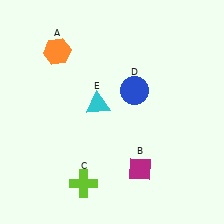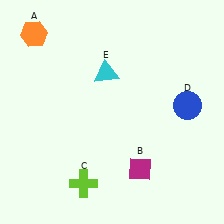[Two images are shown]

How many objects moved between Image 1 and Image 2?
3 objects moved between the two images.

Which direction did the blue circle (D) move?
The blue circle (D) moved right.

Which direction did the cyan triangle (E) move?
The cyan triangle (E) moved up.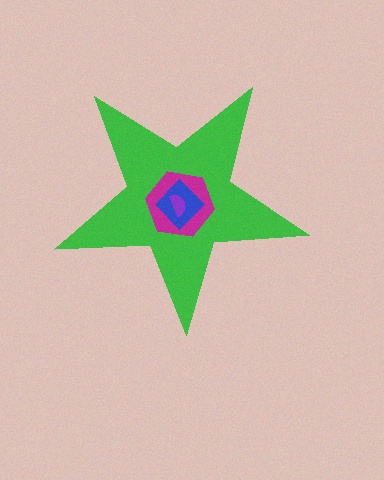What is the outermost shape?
The green star.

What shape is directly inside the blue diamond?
The purple semicircle.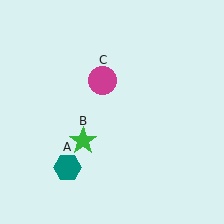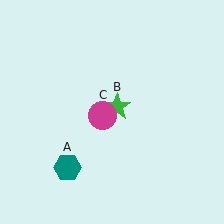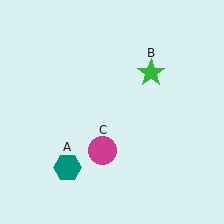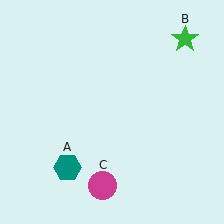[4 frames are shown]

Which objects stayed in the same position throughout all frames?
Teal hexagon (object A) remained stationary.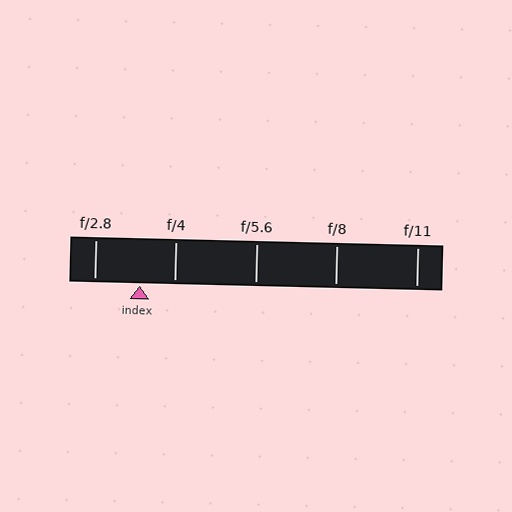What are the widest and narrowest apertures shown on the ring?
The widest aperture shown is f/2.8 and the narrowest is f/11.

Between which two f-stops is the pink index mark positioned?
The index mark is between f/2.8 and f/4.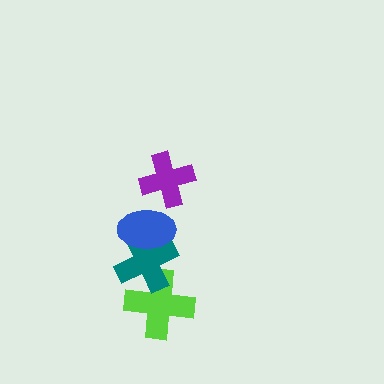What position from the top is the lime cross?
The lime cross is 4th from the top.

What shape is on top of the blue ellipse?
The purple cross is on top of the blue ellipse.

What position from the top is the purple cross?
The purple cross is 1st from the top.